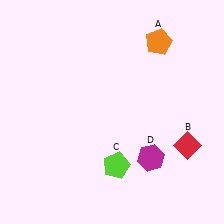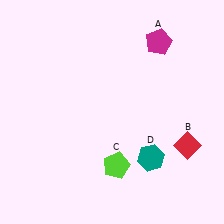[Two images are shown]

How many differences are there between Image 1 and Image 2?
There are 2 differences between the two images.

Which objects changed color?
A changed from orange to magenta. D changed from magenta to teal.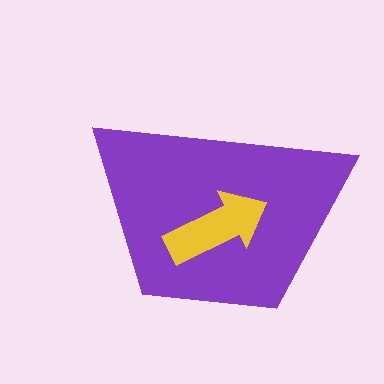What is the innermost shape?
The yellow arrow.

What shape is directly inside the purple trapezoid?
The yellow arrow.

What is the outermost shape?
The purple trapezoid.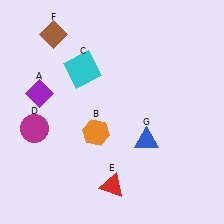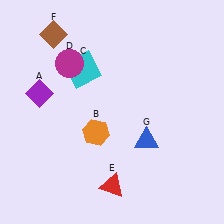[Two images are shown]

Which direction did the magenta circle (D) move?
The magenta circle (D) moved up.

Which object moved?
The magenta circle (D) moved up.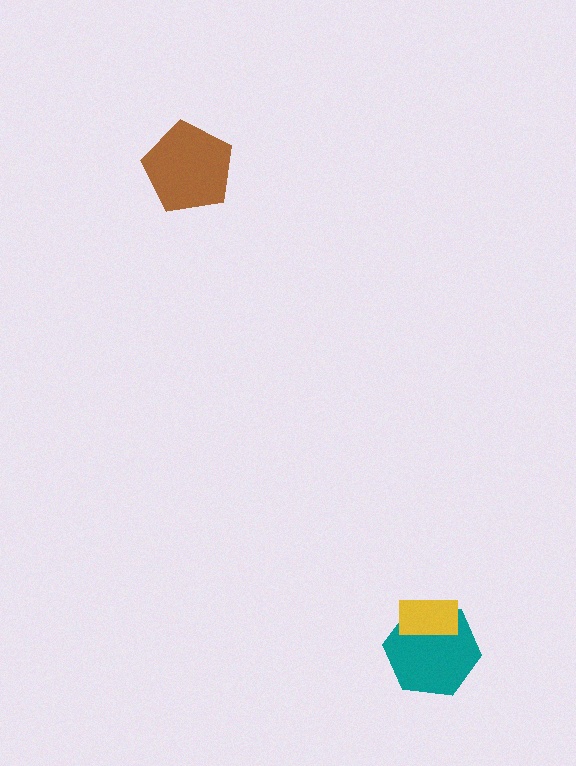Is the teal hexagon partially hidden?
Yes, it is partially covered by another shape.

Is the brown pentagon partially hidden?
No, no other shape covers it.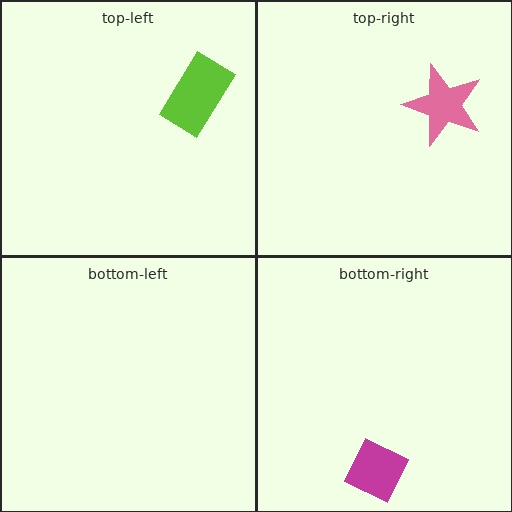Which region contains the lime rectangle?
The top-left region.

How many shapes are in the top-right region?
1.